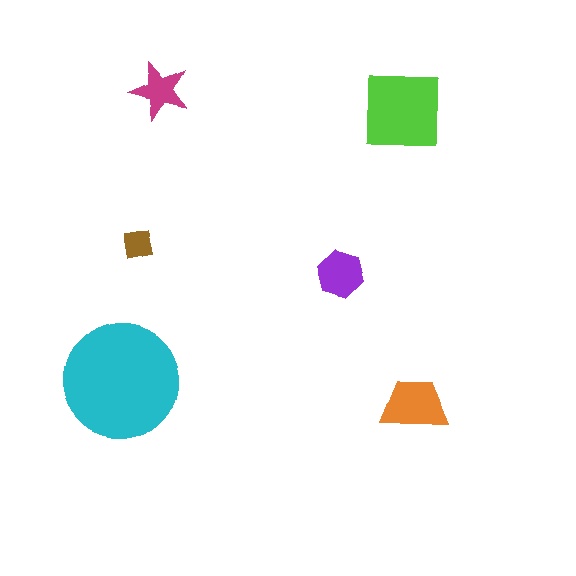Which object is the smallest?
The brown square.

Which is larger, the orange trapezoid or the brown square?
The orange trapezoid.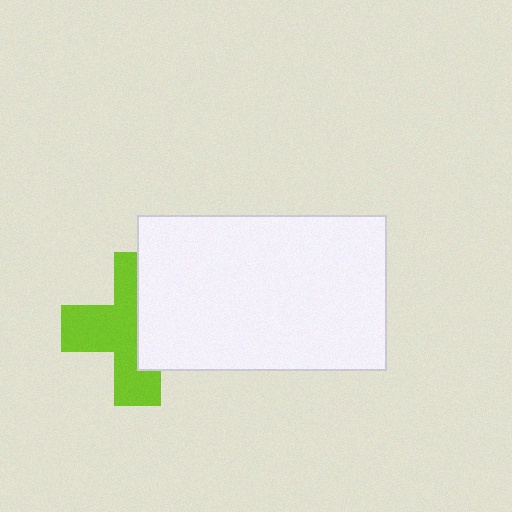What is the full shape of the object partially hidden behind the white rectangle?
The partially hidden object is a lime cross.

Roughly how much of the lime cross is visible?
About half of it is visible (roughly 56%).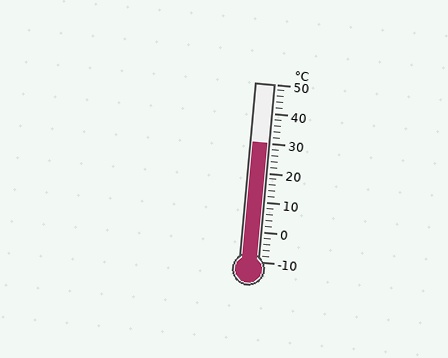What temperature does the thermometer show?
The thermometer shows approximately 30°C.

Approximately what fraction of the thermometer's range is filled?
The thermometer is filled to approximately 65% of its range.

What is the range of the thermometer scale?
The thermometer scale ranges from -10°C to 50°C.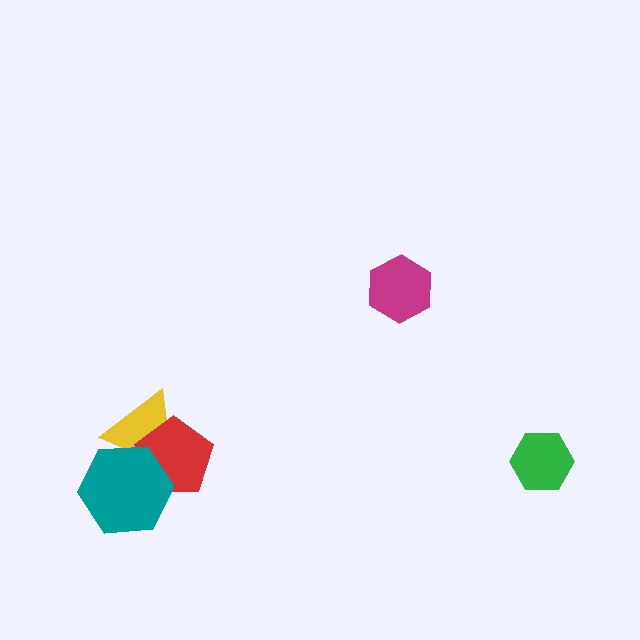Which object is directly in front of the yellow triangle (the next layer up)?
The red pentagon is directly in front of the yellow triangle.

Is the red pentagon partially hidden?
Yes, it is partially covered by another shape.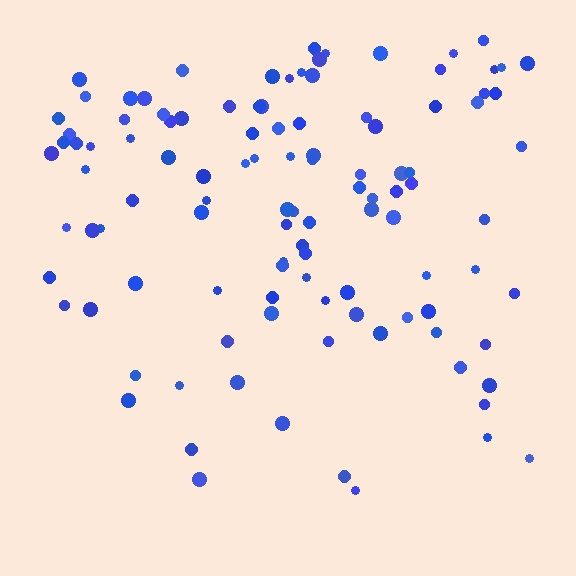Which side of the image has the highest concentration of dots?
The top.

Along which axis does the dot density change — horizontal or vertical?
Vertical.